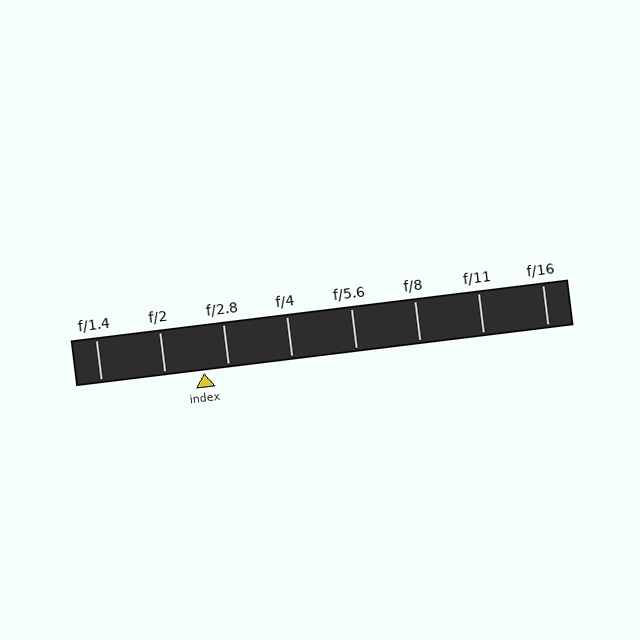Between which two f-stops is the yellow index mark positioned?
The index mark is between f/2 and f/2.8.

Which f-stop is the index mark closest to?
The index mark is closest to f/2.8.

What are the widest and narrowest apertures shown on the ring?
The widest aperture shown is f/1.4 and the narrowest is f/16.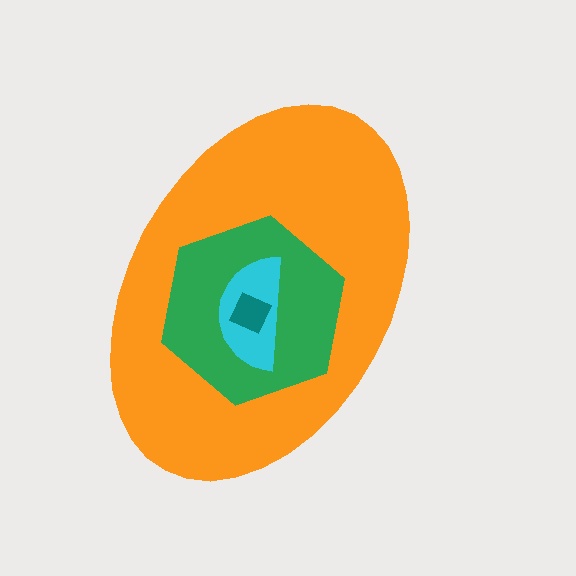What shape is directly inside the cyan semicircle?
The teal square.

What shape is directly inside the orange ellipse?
The green hexagon.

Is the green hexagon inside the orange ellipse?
Yes.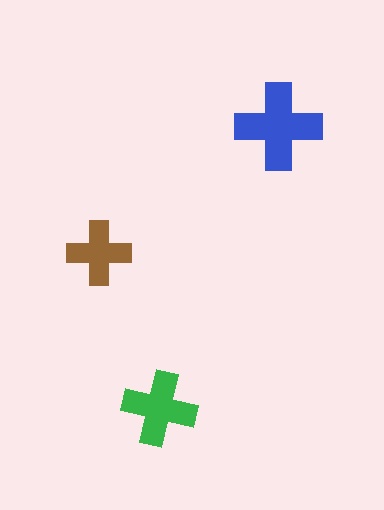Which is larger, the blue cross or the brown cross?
The blue one.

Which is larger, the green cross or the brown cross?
The green one.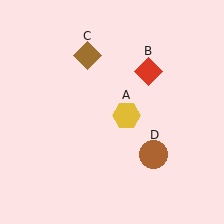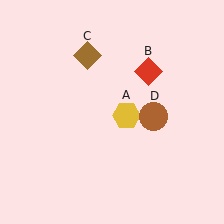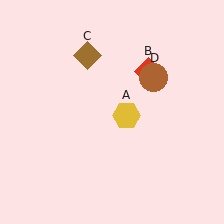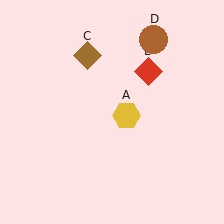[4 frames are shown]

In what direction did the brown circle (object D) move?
The brown circle (object D) moved up.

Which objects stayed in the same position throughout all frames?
Yellow hexagon (object A) and red diamond (object B) and brown diamond (object C) remained stationary.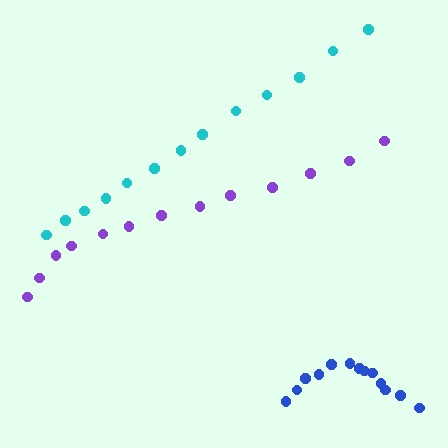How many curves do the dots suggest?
There are 3 distinct paths.